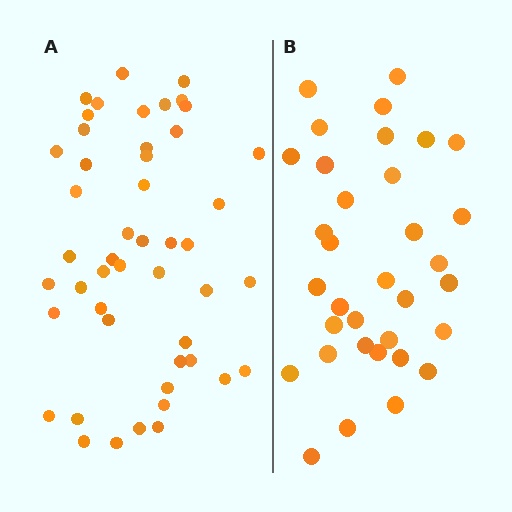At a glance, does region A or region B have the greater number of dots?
Region A (the left region) has more dots.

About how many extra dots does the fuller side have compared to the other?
Region A has approximately 15 more dots than region B.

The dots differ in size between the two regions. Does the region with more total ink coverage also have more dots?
No. Region B has more total ink coverage because its dots are larger, but region A actually contains more individual dots. Total area can be misleading — the number of items is what matters here.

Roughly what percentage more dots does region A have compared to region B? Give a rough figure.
About 40% more.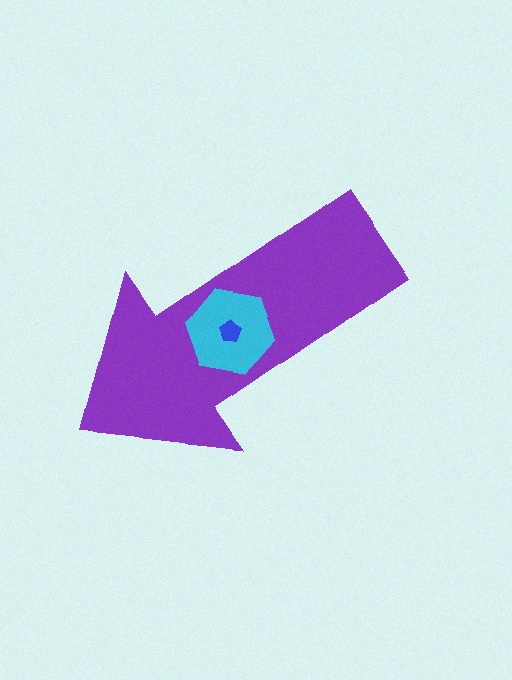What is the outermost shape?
The purple arrow.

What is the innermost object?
The blue pentagon.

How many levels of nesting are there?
3.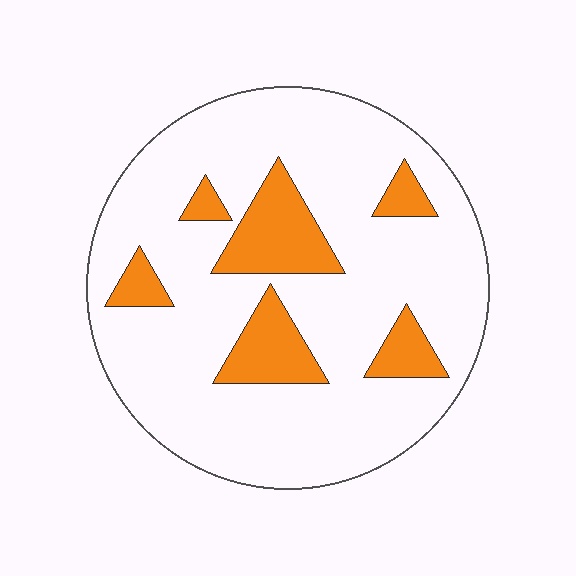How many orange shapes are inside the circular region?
6.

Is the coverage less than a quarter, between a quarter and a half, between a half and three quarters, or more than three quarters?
Less than a quarter.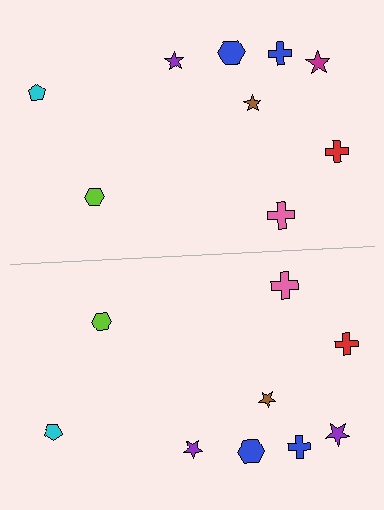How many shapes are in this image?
There are 18 shapes in this image.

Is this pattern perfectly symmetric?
No, the pattern is not perfectly symmetric. The purple star on the bottom side breaks the symmetry — its mirror counterpart is magenta.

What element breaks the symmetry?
The purple star on the bottom side breaks the symmetry — its mirror counterpart is magenta.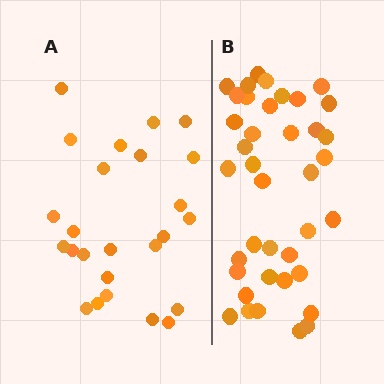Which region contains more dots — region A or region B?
Region B (the right region) has more dots.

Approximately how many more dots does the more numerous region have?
Region B has approximately 15 more dots than region A.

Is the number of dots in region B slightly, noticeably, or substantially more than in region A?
Region B has substantially more. The ratio is roughly 1.6 to 1.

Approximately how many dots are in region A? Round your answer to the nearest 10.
About 20 dots. (The exact count is 25, which rounds to 20.)